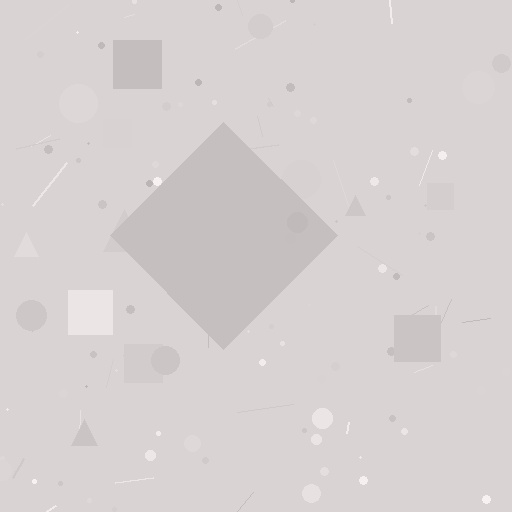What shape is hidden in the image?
A diamond is hidden in the image.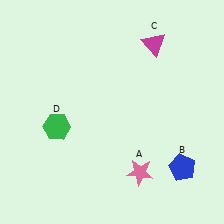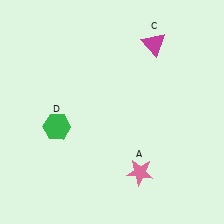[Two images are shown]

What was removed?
The blue pentagon (B) was removed in Image 2.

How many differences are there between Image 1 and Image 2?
There is 1 difference between the two images.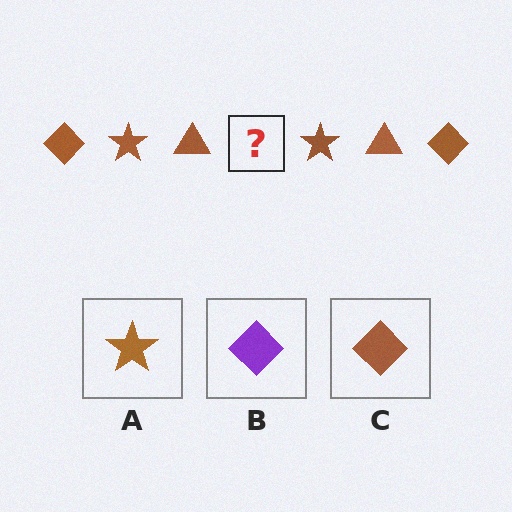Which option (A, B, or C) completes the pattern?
C.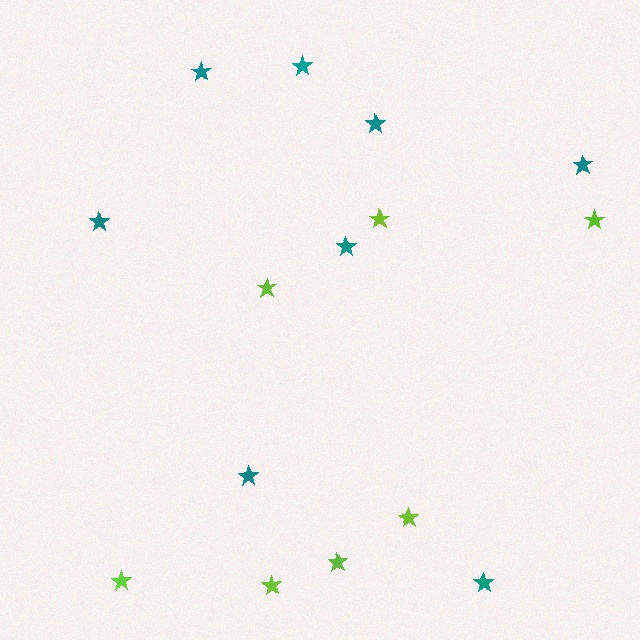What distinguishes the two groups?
There are 2 groups: one group of teal stars (8) and one group of lime stars (7).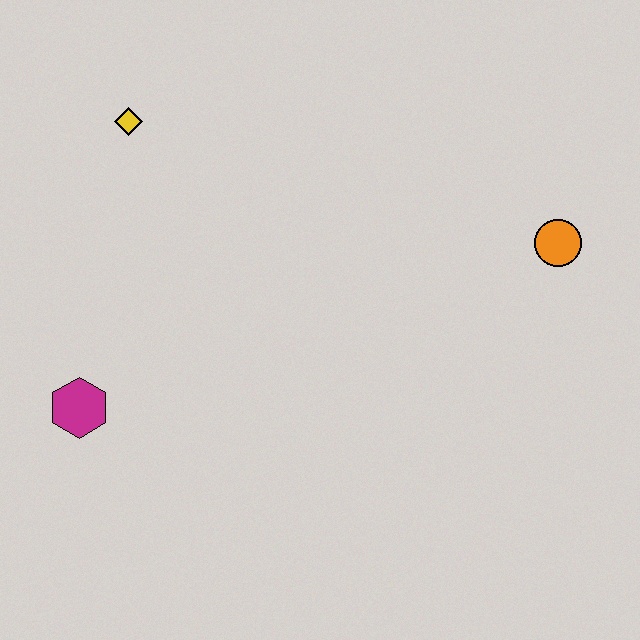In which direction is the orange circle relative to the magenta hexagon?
The orange circle is to the right of the magenta hexagon.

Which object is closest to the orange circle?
The yellow diamond is closest to the orange circle.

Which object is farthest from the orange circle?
The magenta hexagon is farthest from the orange circle.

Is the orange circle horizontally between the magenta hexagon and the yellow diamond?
No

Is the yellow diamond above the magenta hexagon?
Yes